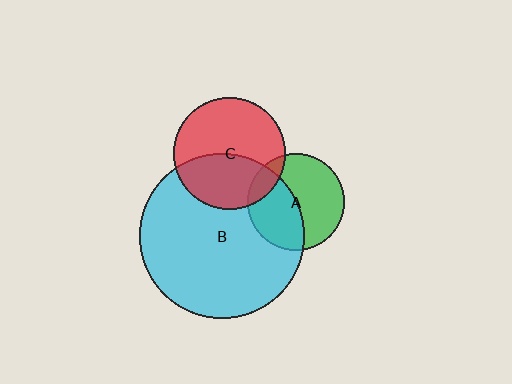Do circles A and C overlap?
Yes.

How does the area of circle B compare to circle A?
Approximately 2.9 times.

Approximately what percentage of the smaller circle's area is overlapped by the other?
Approximately 15%.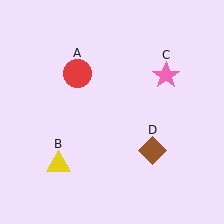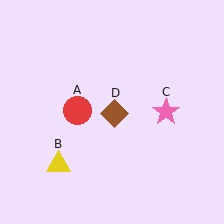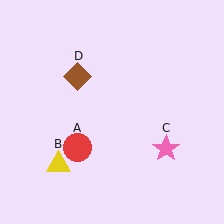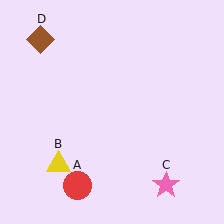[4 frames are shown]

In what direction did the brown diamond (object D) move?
The brown diamond (object D) moved up and to the left.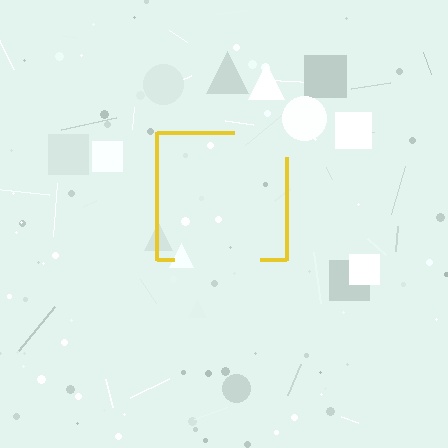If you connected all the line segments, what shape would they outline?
They would outline a square.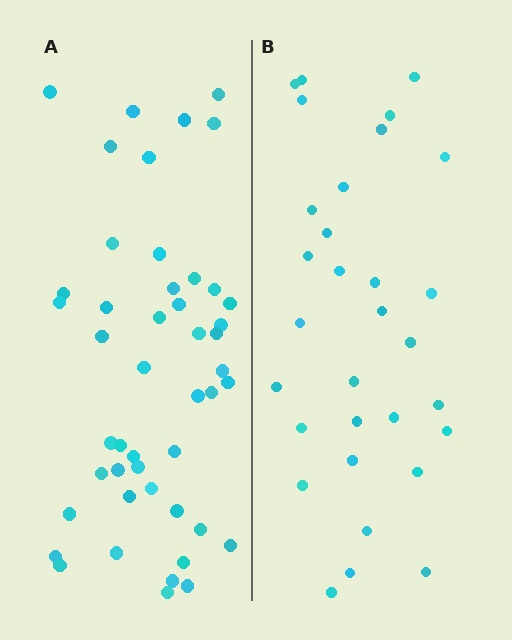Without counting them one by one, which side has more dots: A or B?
Region A (the left region) has more dots.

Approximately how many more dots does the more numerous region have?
Region A has approximately 15 more dots than region B.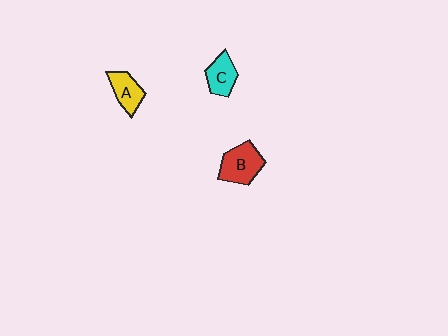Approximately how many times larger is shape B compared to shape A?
Approximately 1.4 times.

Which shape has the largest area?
Shape B (red).